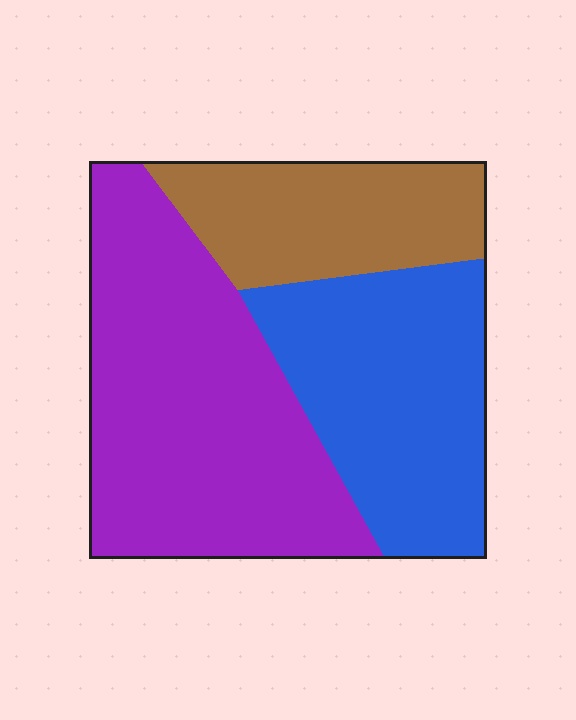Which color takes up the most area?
Purple, at roughly 45%.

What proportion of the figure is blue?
Blue takes up between a quarter and a half of the figure.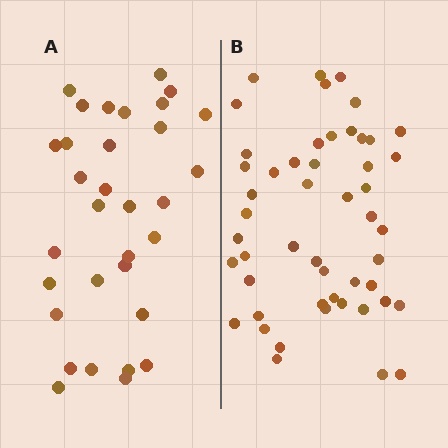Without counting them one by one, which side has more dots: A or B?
Region B (the right region) has more dots.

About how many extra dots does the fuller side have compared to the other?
Region B has approximately 20 more dots than region A.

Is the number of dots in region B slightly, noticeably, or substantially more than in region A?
Region B has substantially more. The ratio is roughly 1.6 to 1.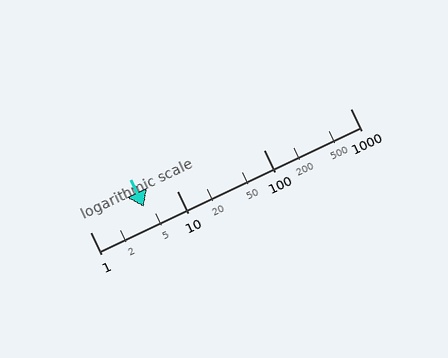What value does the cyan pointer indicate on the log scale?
The pointer indicates approximately 4.2.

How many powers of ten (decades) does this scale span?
The scale spans 3 decades, from 1 to 1000.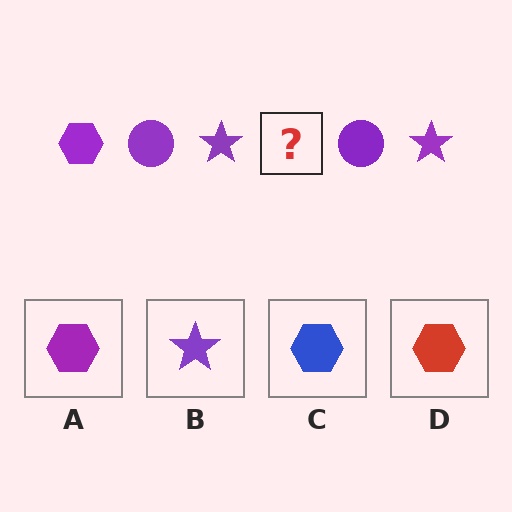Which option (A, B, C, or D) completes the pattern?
A.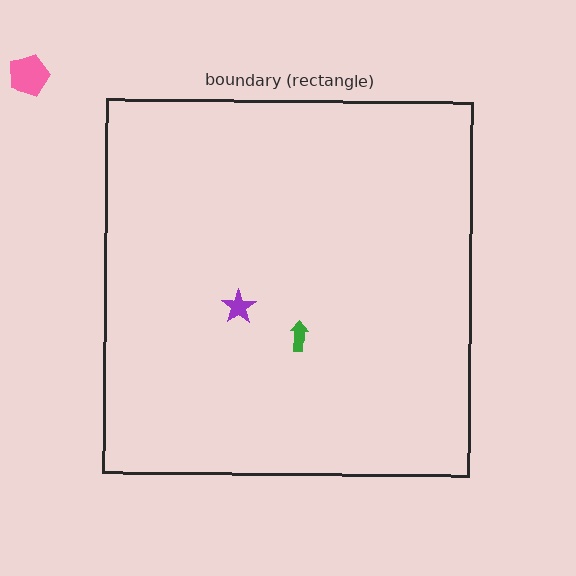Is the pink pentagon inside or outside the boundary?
Outside.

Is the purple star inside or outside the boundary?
Inside.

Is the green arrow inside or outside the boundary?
Inside.